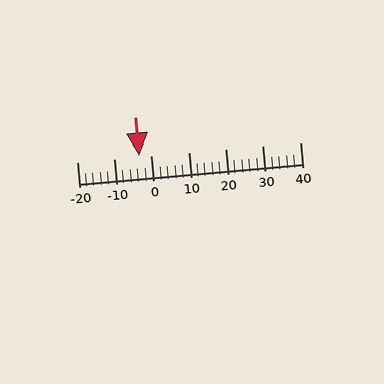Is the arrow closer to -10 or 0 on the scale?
The arrow is closer to 0.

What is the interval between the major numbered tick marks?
The major tick marks are spaced 10 units apart.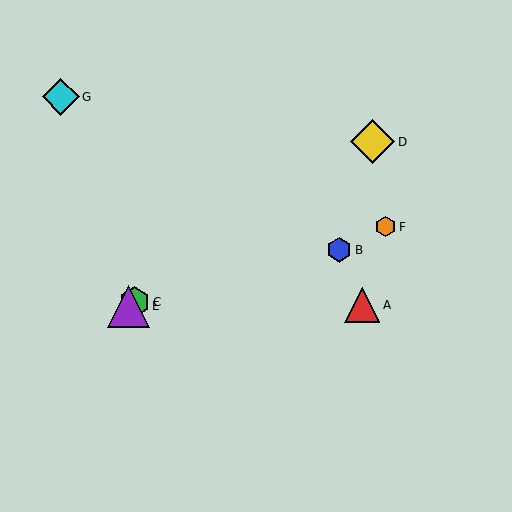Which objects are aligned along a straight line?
Objects C, D, E are aligned along a straight line.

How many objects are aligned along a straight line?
3 objects (C, D, E) are aligned along a straight line.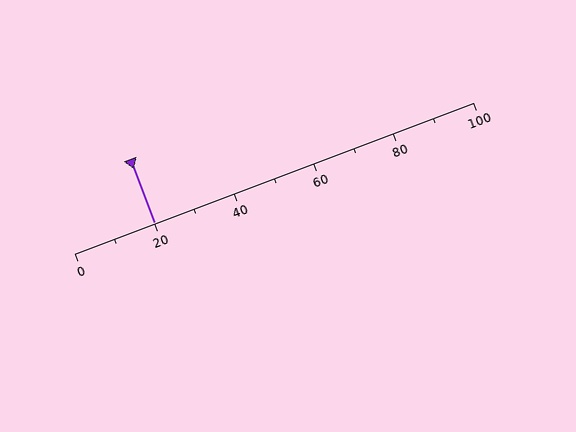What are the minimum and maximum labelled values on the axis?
The axis runs from 0 to 100.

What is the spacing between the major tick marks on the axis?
The major ticks are spaced 20 apart.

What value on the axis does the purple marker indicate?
The marker indicates approximately 20.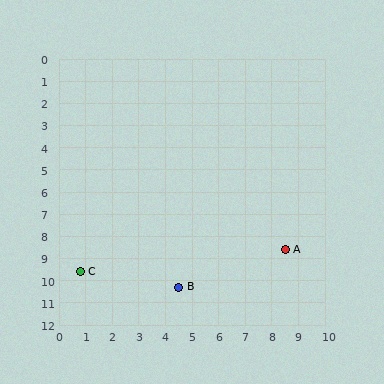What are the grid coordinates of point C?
Point C is at approximately (0.8, 9.6).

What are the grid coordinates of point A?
Point A is at approximately (8.5, 8.6).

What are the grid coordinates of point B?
Point B is at approximately (4.5, 10.3).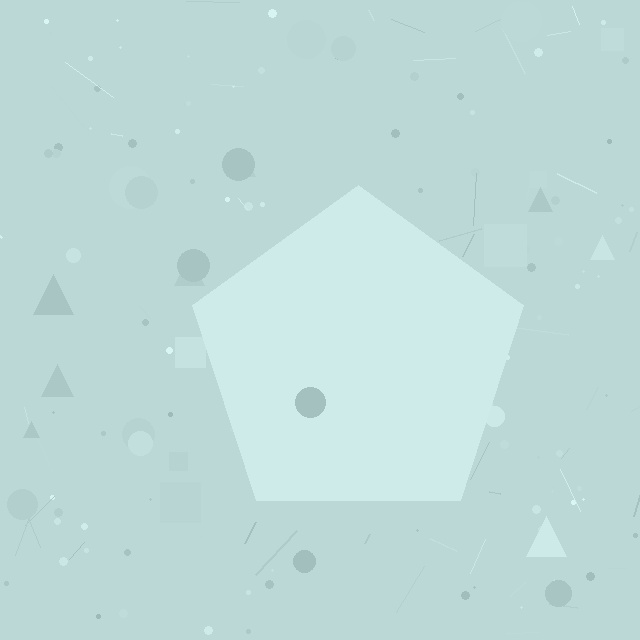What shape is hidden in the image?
A pentagon is hidden in the image.